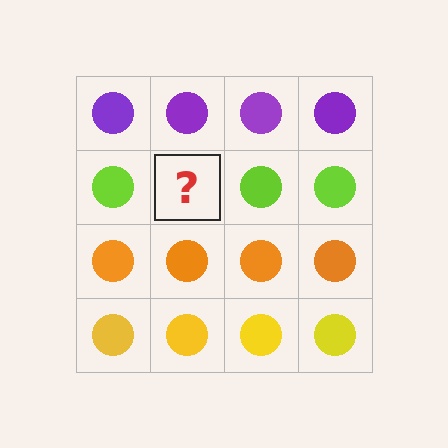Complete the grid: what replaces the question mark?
The question mark should be replaced with a lime circle.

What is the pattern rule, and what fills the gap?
The rule is that each row has a consistent color. The gap should be filled with a lime circle.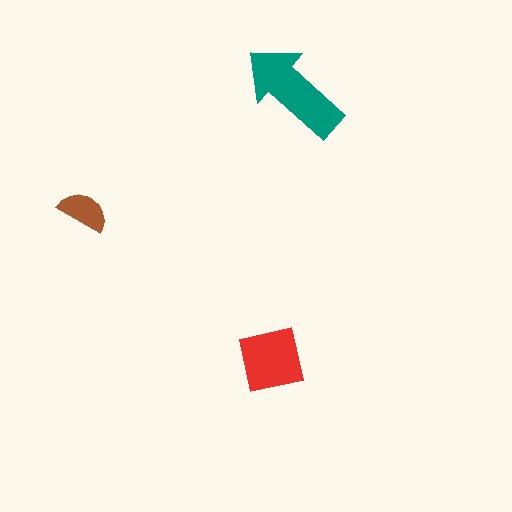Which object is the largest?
The teal arrow.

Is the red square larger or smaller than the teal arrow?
Smaller.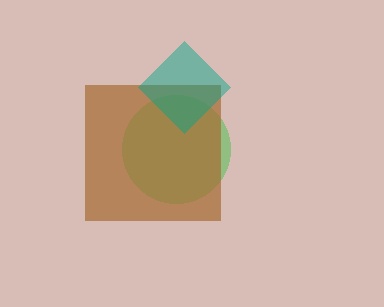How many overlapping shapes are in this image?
There are 3 overlapping shapes in the image.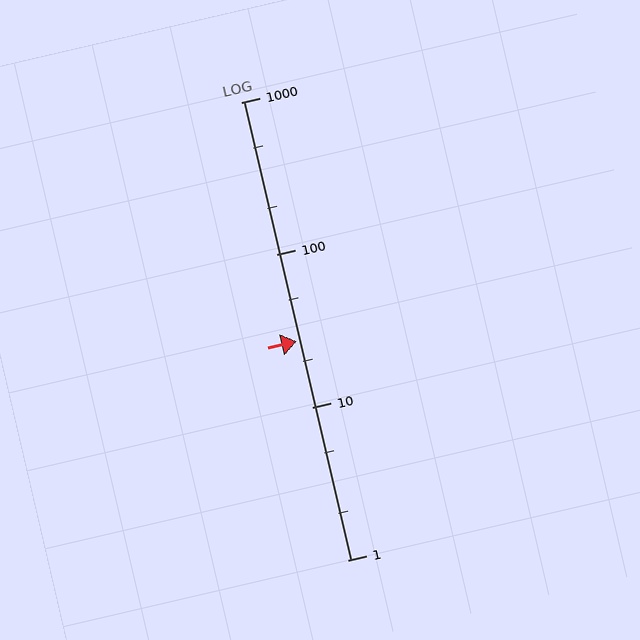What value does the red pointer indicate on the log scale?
The pointer indicates approximately 27.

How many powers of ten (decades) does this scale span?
The scale spans 3 decades, from 1 to 1000.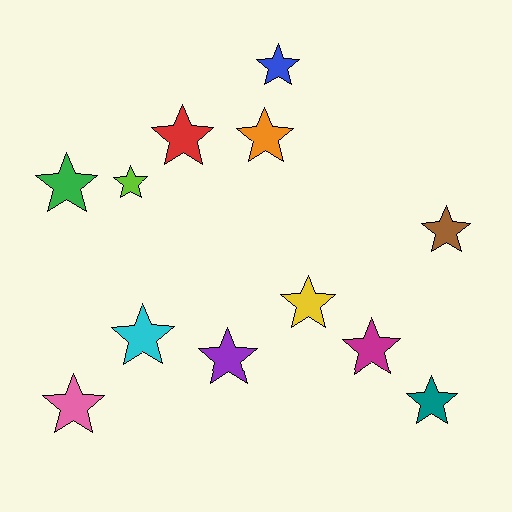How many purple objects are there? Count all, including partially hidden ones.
There is 1 purple object.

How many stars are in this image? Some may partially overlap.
There are 12 stars.